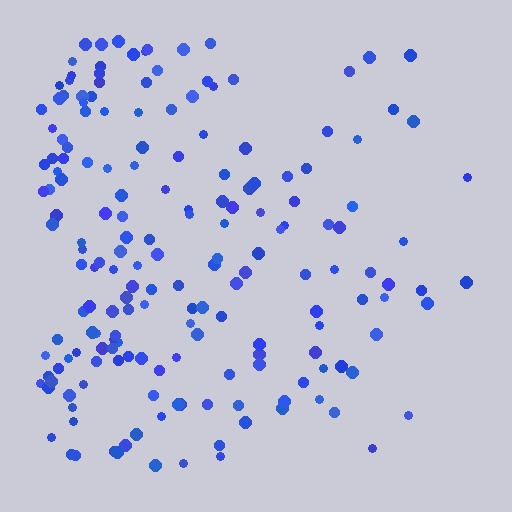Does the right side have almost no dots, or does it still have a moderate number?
Still a moderate number, just noticeably fewer than the left.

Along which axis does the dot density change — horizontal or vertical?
Horizontal.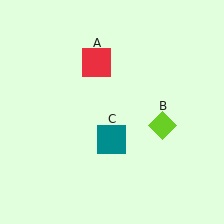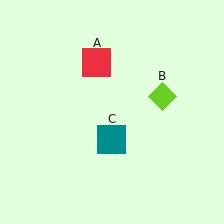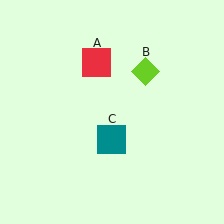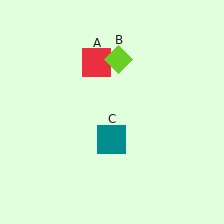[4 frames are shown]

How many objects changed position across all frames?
1 object changed position: lime diamond (object B).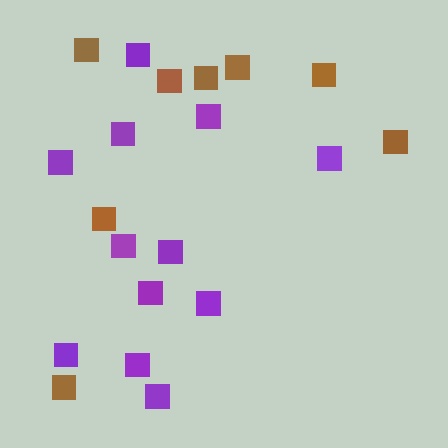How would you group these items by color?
There are 2 groups: one group of brown squares (8) and one group of purple squares (12).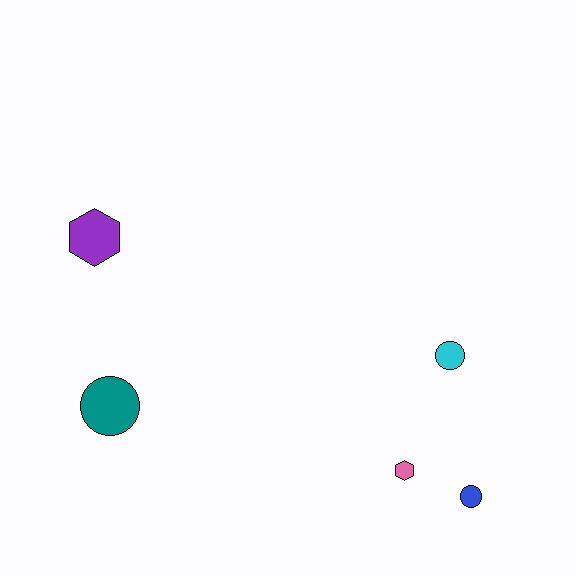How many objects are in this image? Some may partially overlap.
There are 5 objects.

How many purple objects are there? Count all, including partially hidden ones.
There is 1 purple object.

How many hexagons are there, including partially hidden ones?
There are 2 hexagons.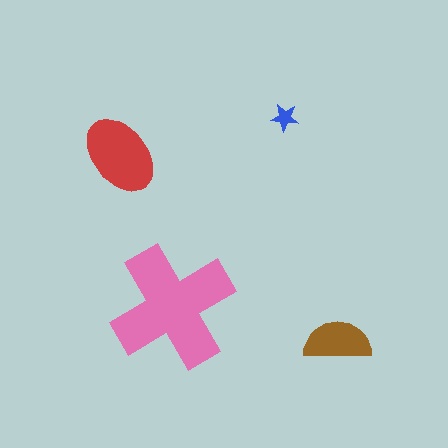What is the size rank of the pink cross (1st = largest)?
1st.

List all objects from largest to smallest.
The pink cross, the red ellipse, the brown semicircle, the blue star.